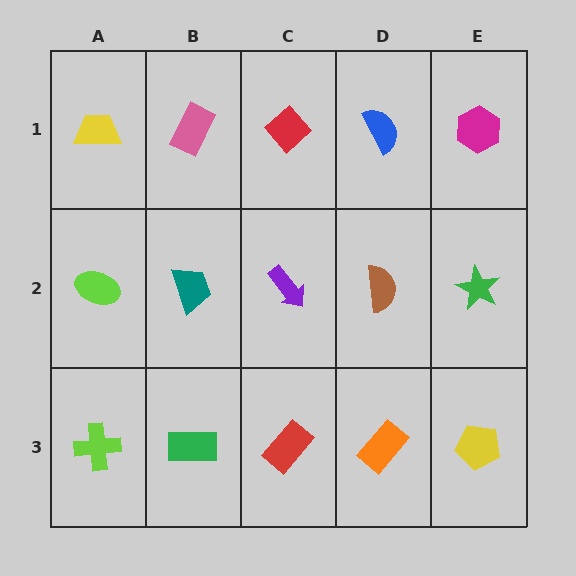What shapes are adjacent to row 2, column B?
A pink rectangle (row 1, column B), a green rectangle (row 3, column B), a lime ellipse (row 2, column A), a purple arrow (row 2, column C).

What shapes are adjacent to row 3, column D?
A brown semicircle (row 2, column D), a red rectangle (row 3, column C), a yellow pentagon (row 3, column E).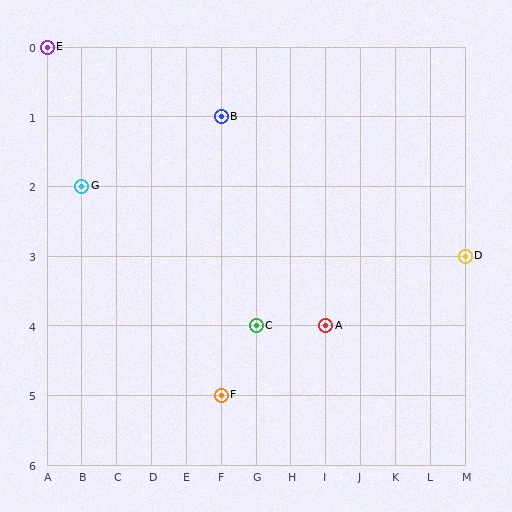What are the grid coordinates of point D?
Point D is at grid coordinates (M, 3).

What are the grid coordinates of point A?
Point A is at grid coordinates (I, 4).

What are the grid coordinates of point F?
Point F is at grid coordinates (F, 5).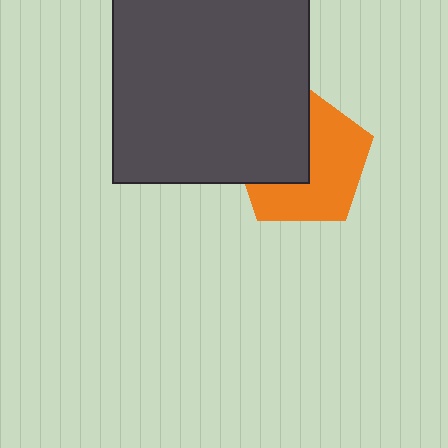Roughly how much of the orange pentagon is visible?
About half of it is visible (roughly 58%).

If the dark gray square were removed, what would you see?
You would see the complete orange pentagon.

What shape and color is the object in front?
The object in front is a dark gray square.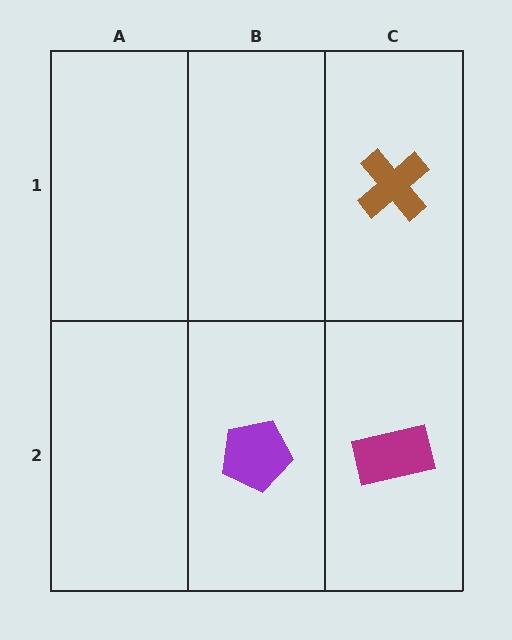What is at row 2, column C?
A magenta rectangle.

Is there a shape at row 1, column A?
No, that cell is empty.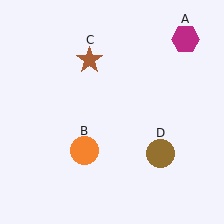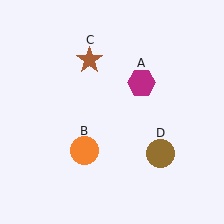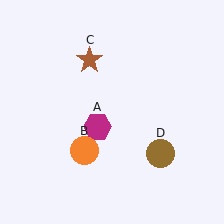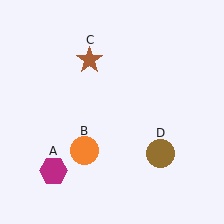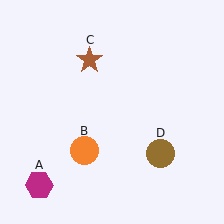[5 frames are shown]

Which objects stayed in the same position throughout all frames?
Orange circle (object B) and brown star (object C) and brown circle (object D) remained stationary.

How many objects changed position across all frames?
1 object changed position: magenta hexagon (object A).